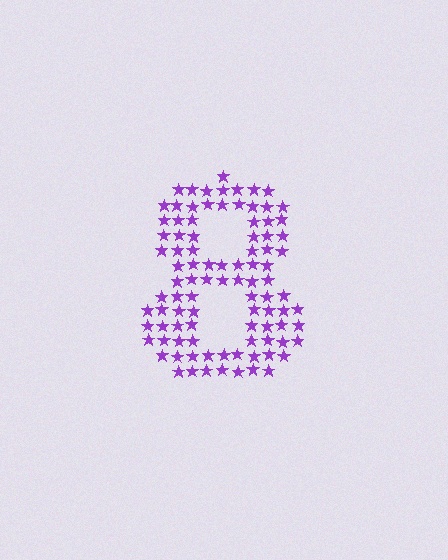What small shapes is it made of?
It is made of small stars.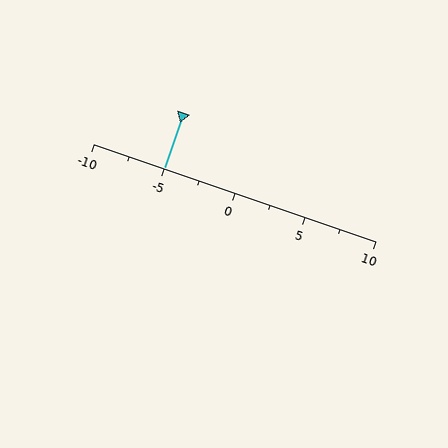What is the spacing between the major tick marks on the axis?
The major ticks are spaced 5 apart.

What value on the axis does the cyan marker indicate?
The marker indicates approximately -5.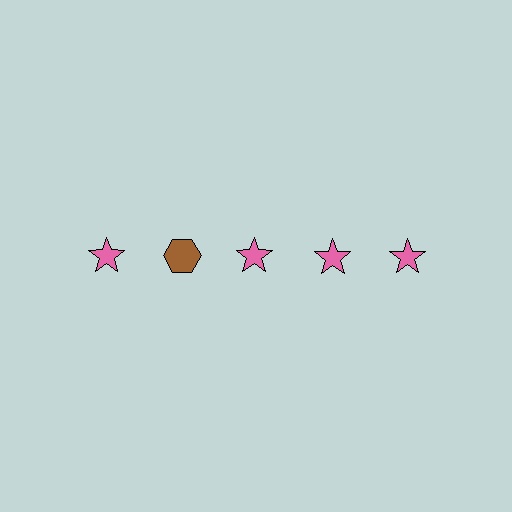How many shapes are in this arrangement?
There are 5 shapes arranged in a grid pattern.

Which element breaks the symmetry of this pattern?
The brown hexagon in the top row, second from left column breaks the symmetry. All other shapes are pink stars.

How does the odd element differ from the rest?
It differs in both color (brown instead of pink) and shape (hexagon instead of star).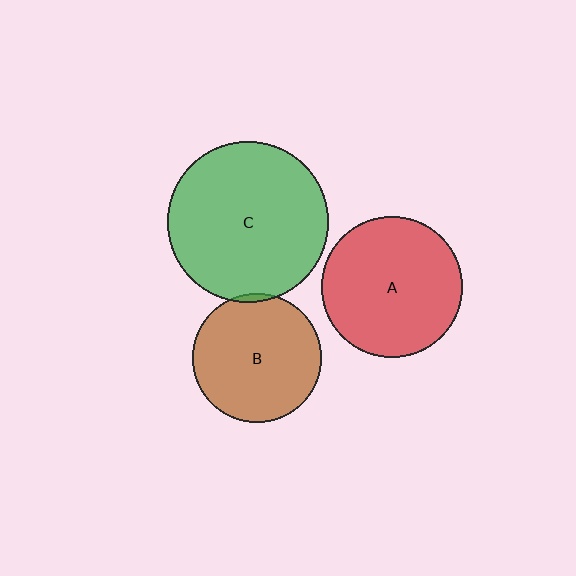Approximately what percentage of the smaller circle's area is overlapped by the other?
Approximately 5%.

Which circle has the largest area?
Circle C (green).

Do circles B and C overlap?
Yes.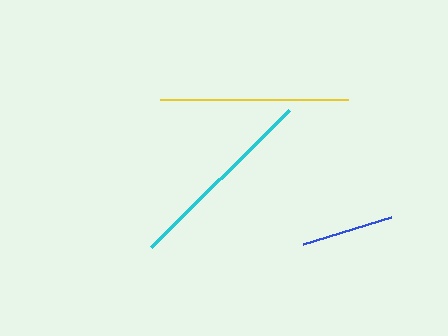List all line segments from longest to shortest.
From longest to shortest: cyan, yellow, blue.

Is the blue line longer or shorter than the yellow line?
The yellow line is longer than the blue line.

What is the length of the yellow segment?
The yellow segment is approximately 188 pixels long.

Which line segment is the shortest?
The blue line is the shortest at approximately 91 pixels.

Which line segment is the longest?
The cyan line is the longest at approximately 195 pixels.